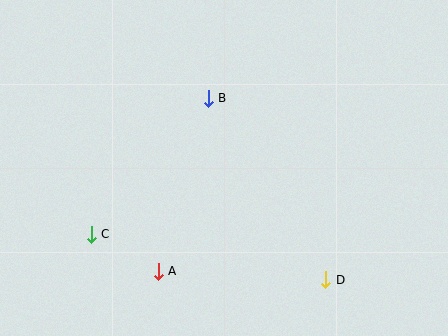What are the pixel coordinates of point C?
Point C is at (91, 234).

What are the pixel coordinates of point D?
Point D is at (326, 280).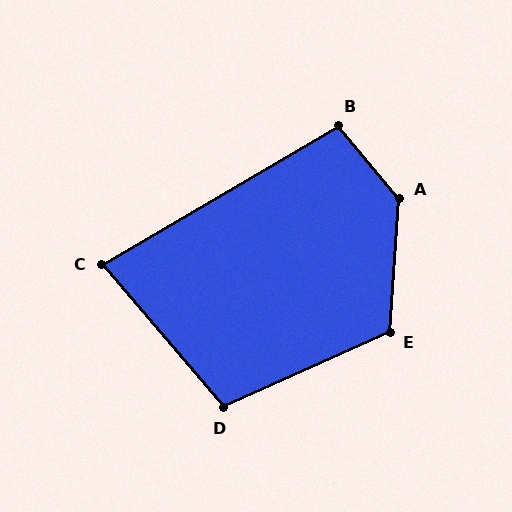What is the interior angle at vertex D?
Approximately 106 degrees (obtuse).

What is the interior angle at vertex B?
Approximately 100 degrees (obtuse).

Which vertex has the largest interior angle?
A, at approximately 136 degrees.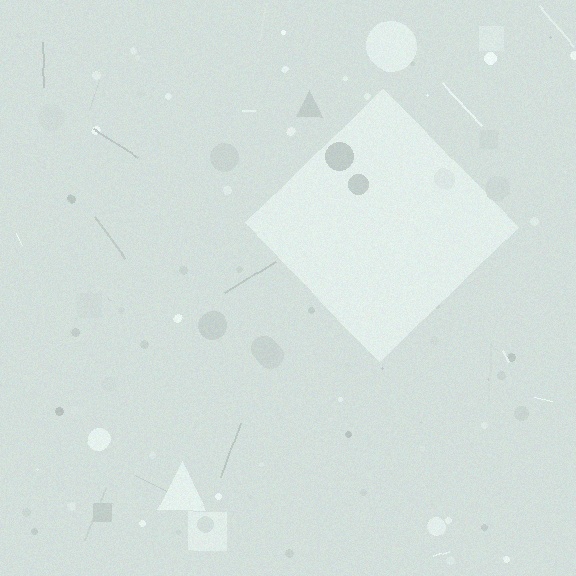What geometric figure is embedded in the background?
A diamond is embedded in the background.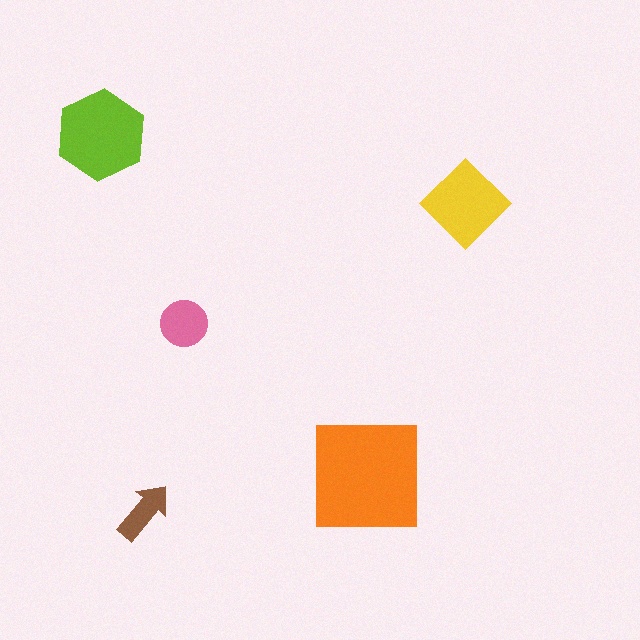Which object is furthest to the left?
The lime hexagon is leftmost.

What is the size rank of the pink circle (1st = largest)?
4th.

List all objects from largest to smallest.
The orange square, the lime hexagon, the yellow diamond, the pink circle, the brown arrow.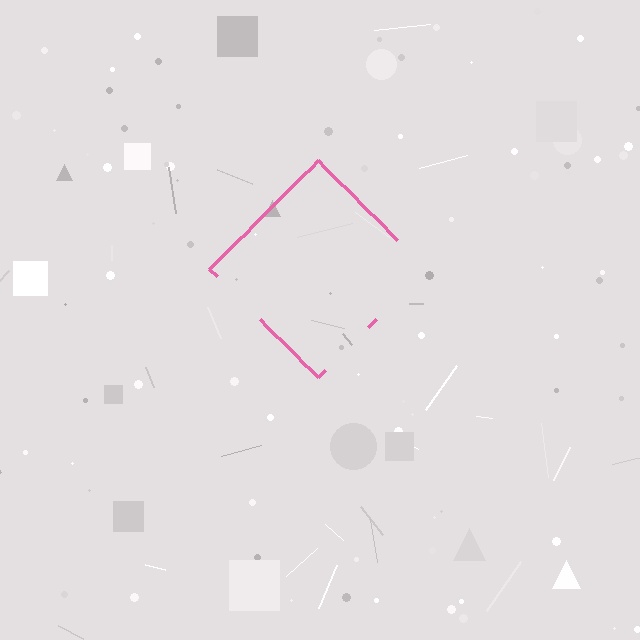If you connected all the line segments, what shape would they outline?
They would outline a diamond.